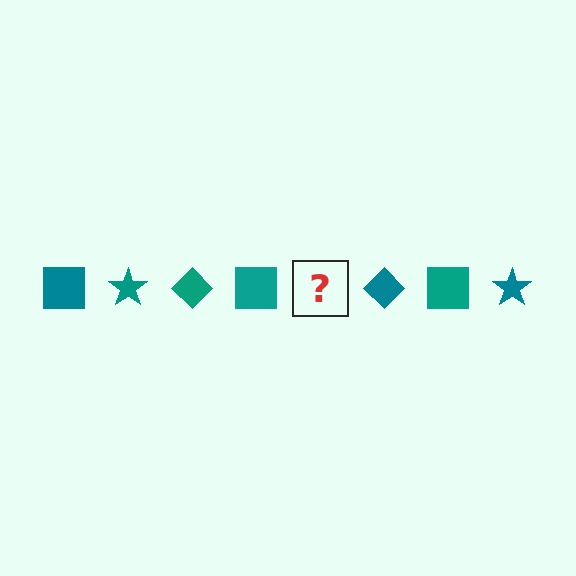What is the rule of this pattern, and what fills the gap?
The rule is that the pattern cycles through square, star, diamond shapes in teal. The gap should be filled with a teal star.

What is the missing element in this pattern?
The missing element is a teal star.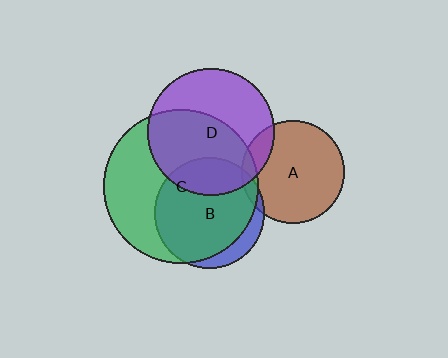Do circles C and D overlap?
Yes.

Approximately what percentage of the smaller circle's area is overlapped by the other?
Approximately 55%.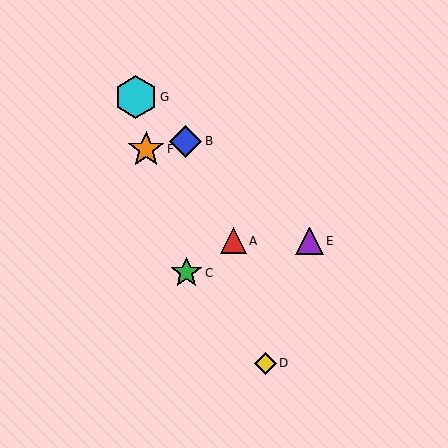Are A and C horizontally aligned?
No, A is at y≈241 and C is at y≈273.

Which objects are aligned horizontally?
Objects A, E are aligned horizontally.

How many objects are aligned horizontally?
2 objects (A, E) are aligned horizontally.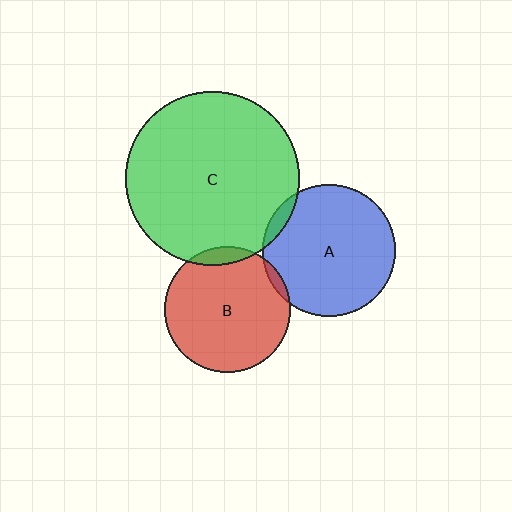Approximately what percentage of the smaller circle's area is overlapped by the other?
Approximately 5%.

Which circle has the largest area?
Circle C (green).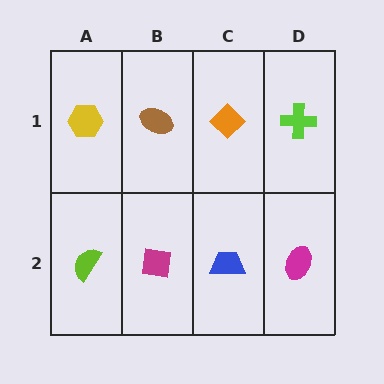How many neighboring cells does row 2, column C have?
3.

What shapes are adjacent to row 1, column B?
A magenta square (row 2, column B), a yellow hexagon (row 1, column A), an orange diamond (row 1, column C).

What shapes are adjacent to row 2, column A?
A yellow hexagon (row 1, column A), a magenta square (row 2, column B).